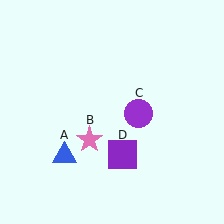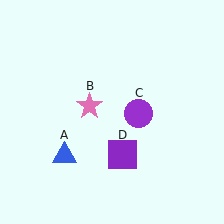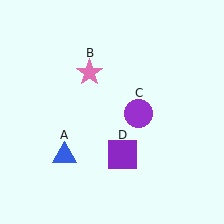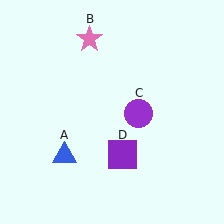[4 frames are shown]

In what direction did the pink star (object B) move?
The pink star (object B) moved up.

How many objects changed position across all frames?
1 object changed position: pink star (object B).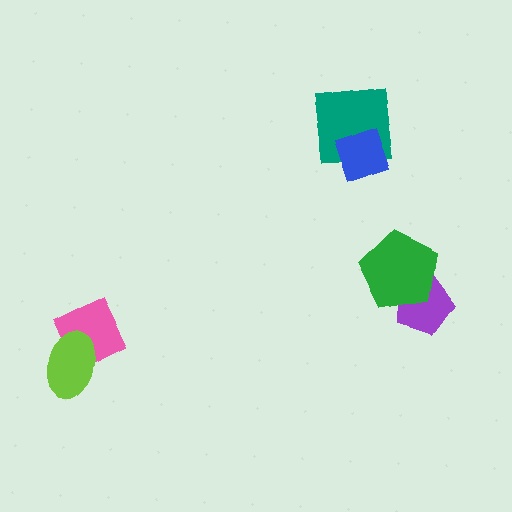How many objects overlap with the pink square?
1 object overlaps with the pink square.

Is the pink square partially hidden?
Yes, it is partially covered by another shape.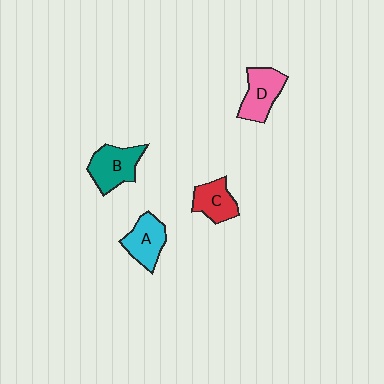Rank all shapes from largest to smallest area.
From largest to smallest: B (teal), D (pink), A (cyan), C (red).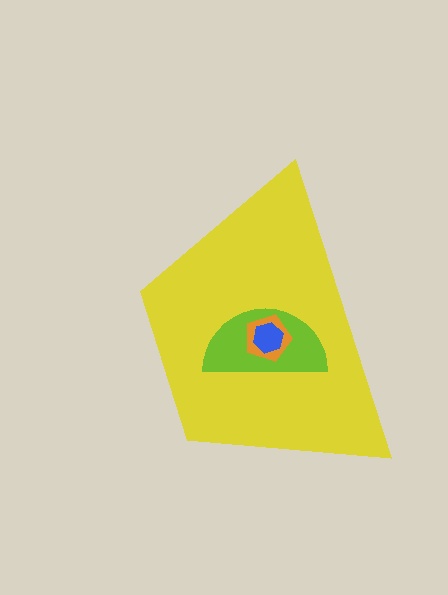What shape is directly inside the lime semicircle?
The orange pentagon.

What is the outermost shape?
The yellow trapezoid.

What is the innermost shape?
The blue hexagon.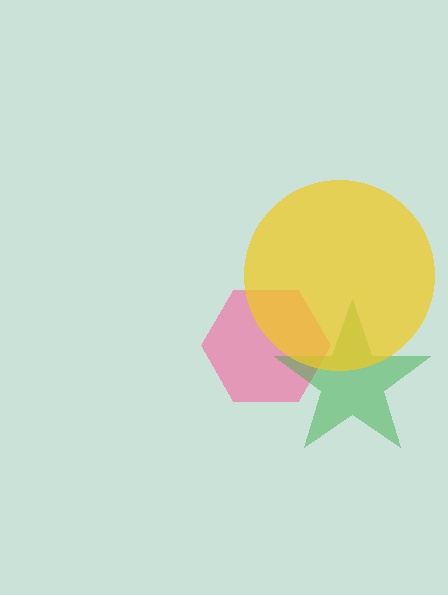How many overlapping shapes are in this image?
There are 3 overlapping shapes in the image.